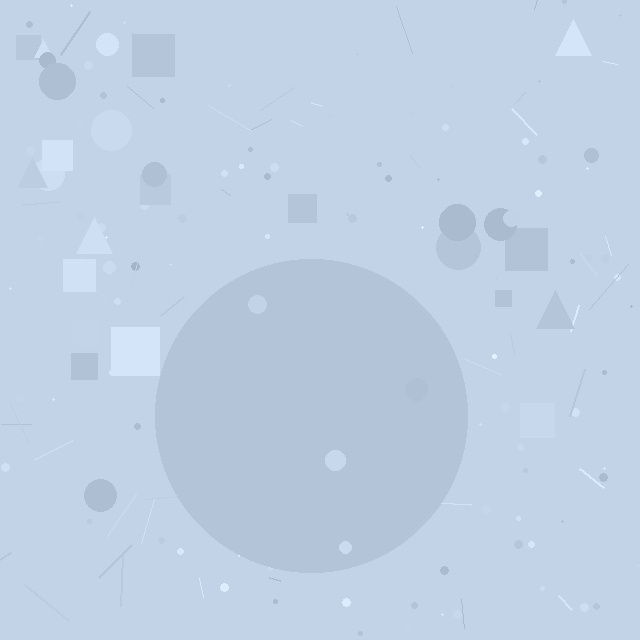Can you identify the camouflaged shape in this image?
The camouflaged shape is a circle.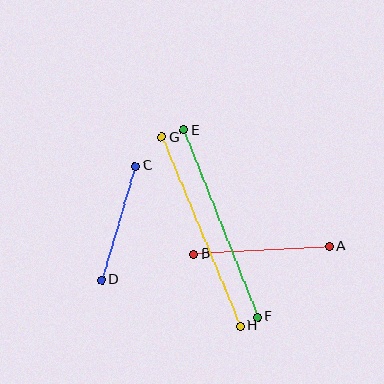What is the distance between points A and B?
The distance is approximately 136 pixels.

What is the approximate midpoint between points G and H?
The midpoint is at approximately (201, 232) pixels.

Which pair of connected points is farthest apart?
Points G and H are farthest apart.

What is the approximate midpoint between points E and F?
The midpoint is at approximately (221, 223) pixels.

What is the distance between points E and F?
The distance is approximately 201 pixels.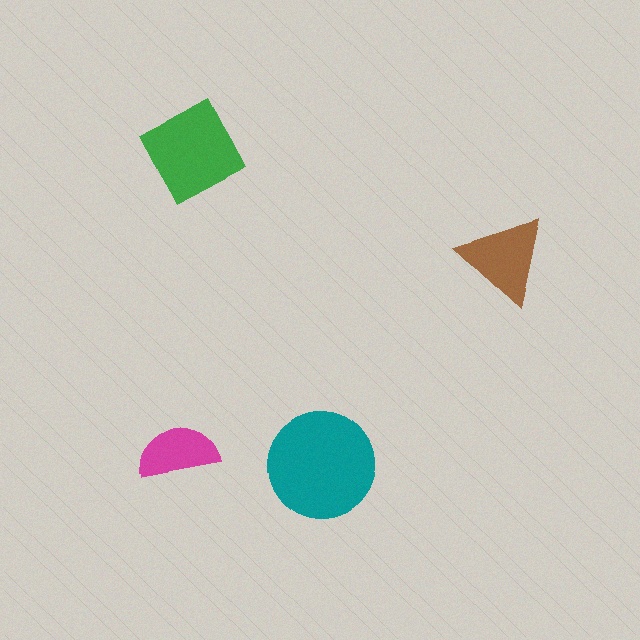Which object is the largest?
The teal circle.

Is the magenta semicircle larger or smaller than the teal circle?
Smaller.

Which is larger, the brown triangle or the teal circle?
The teal circle.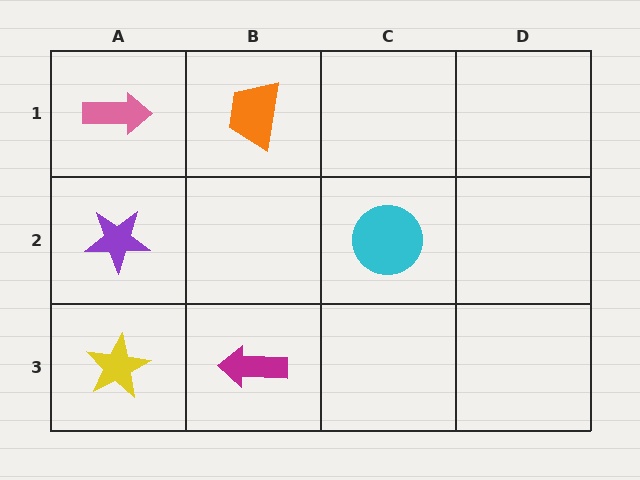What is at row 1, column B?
An orange trapezoid.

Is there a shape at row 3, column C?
No, that cell is empty.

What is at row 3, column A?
A yellow star.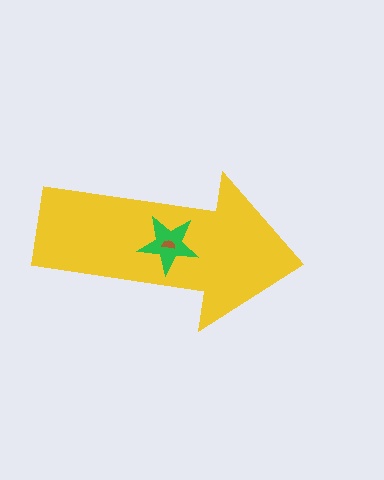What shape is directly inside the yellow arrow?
The green star.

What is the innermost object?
The brown semicircle.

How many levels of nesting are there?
3.